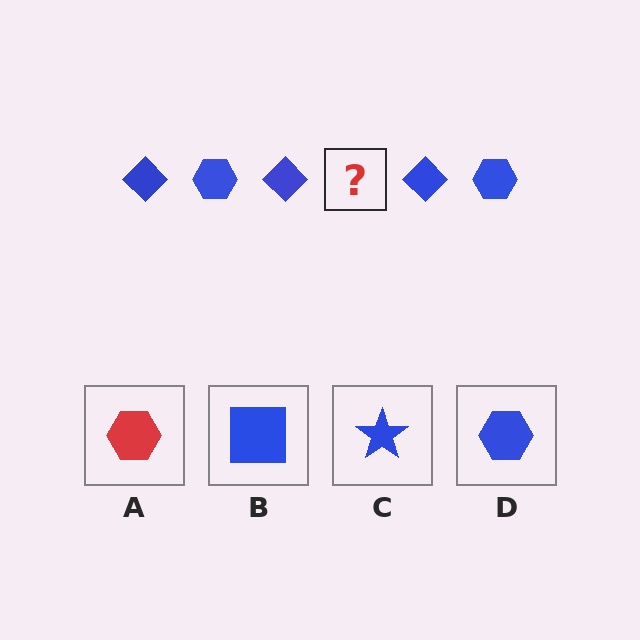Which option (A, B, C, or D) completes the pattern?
D.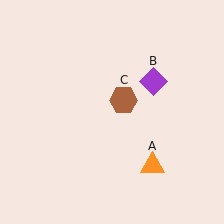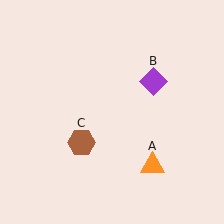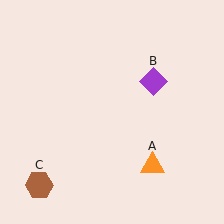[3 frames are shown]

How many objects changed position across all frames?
1 object changed position: brown hexagon (object C).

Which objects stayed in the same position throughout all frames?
Orange triangle (object A) and purple diamond (object B) remained stationary.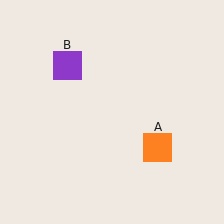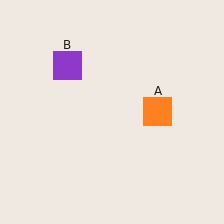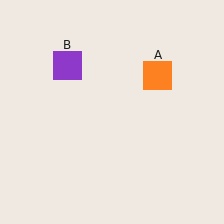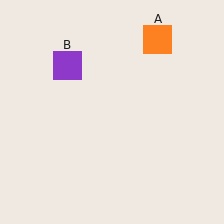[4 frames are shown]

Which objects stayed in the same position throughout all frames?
Purple square (object B) remained stationary.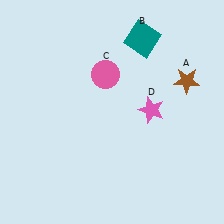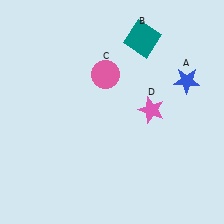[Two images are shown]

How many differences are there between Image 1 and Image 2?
There is 1 difference between the two images.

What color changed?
The star (A) changed from brown in Image 1 to blue in Image 2.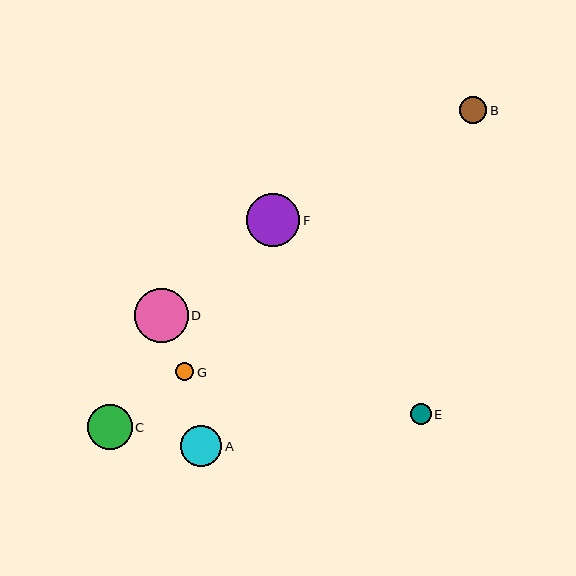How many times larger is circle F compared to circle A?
Circle F is approximately 1.3 times the size of circle A.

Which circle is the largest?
Circle D is the largest with a size of approximately 54 pixels.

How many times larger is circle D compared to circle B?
Circle D is approximately 2.0 times the size of circle B.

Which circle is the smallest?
Circle G is the smallest with a size of approximately 18 pixels.